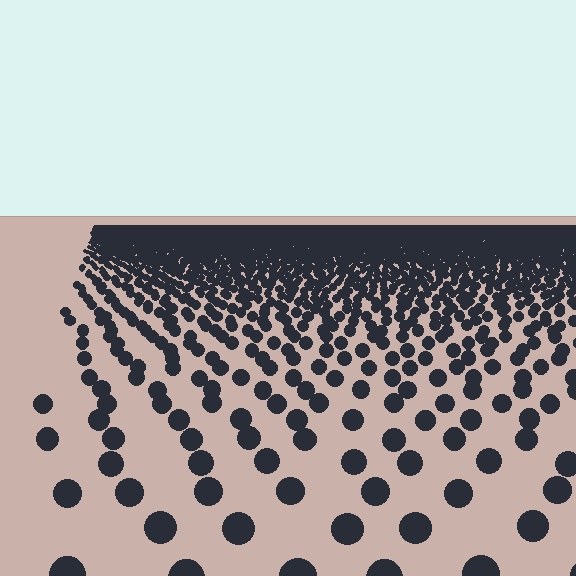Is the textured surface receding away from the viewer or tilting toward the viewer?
The surface is receding away from the viewer. Texture elements get smaller and denser toward the top.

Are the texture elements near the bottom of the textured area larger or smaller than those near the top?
Larger. Near the bottom, elements are closer to the viewer and appear at a bigger on-screen size.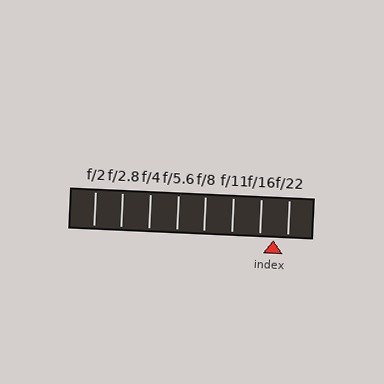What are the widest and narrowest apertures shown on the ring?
The widest aperture shown is f/2 and the narrowest is f/22.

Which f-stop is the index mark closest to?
The index mark is closest to f/22.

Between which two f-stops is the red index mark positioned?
The index mark is between f/16 and f/22.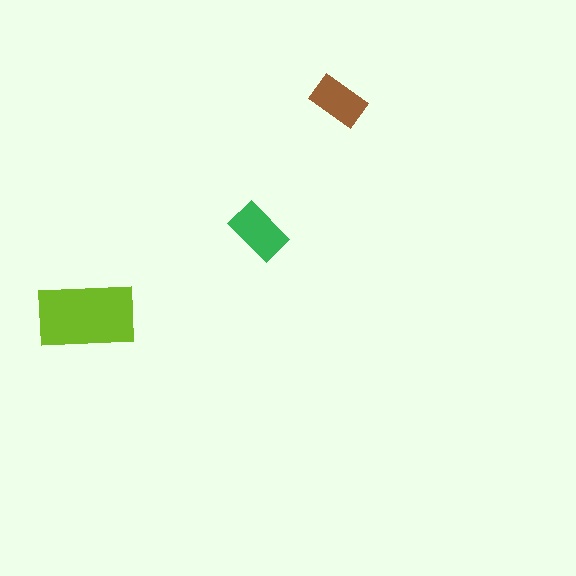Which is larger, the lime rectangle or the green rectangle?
The lime one.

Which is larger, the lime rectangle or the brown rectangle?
The lime one.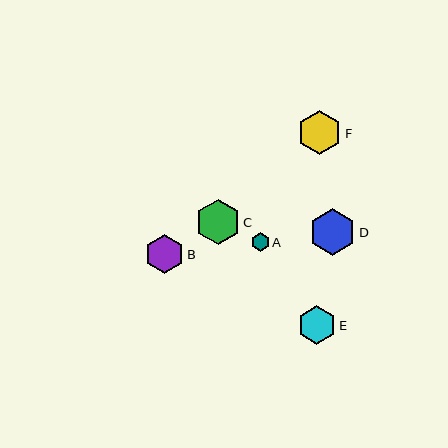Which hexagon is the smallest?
Hexagon A is the smallest with a size of approximately 18 pixels.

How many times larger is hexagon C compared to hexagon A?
Hexagon C is approximately 2.5 times the size of hexagon A.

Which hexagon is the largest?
Hexagon D is the largest with a size of approximately 47 pixels.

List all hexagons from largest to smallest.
From largest to smallest: D, C, F, B, E, A.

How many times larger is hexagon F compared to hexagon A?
Hexagon F is approximately 2.5 times the size of hexagon A.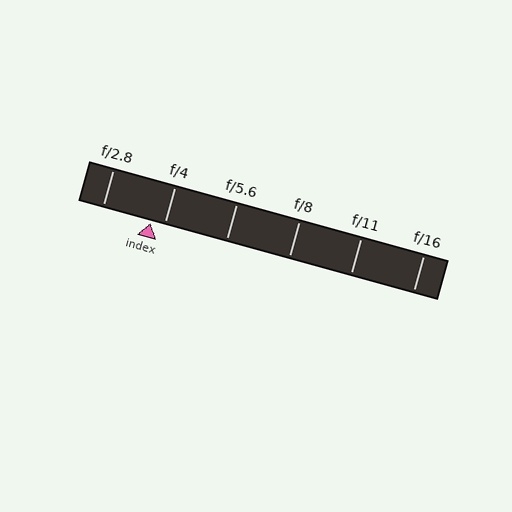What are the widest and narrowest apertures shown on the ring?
The widest aperture shown is f/2.8 and the narrowest is f/16.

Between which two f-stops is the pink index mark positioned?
The index mark is between f/2.8 and f/4.